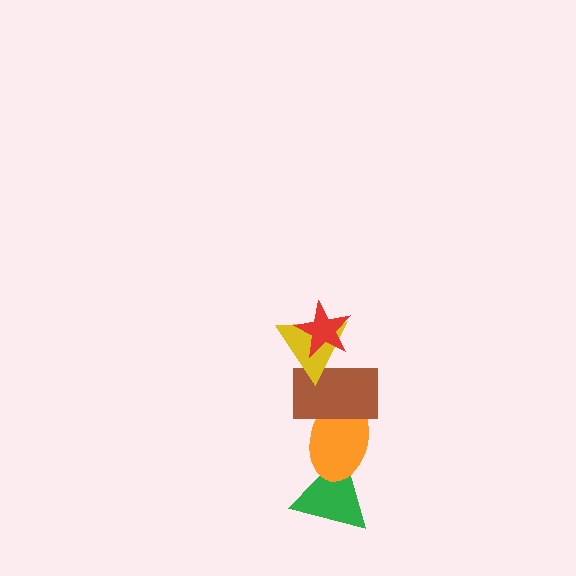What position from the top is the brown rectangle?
The brown rectangle is 3rd from the top.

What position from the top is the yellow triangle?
The yellow triangle is 2nd from the top.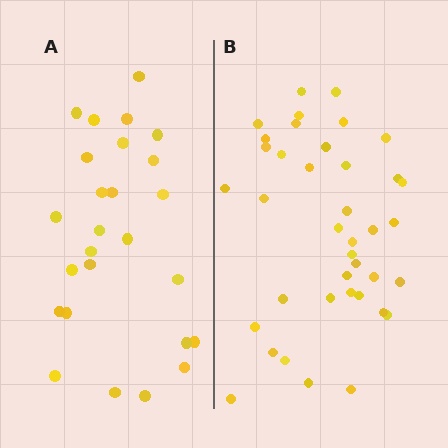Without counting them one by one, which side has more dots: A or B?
Region B (the right region) has more dots.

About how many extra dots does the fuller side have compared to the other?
Region B has approximately 15 more dots than region A.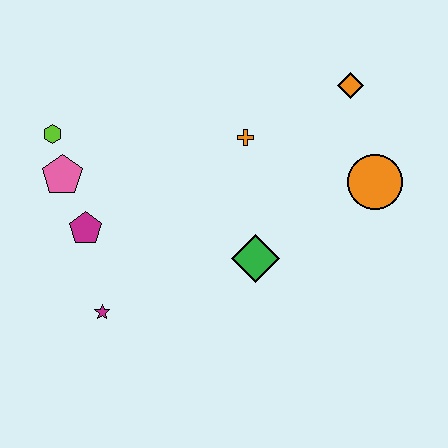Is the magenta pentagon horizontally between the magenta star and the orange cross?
No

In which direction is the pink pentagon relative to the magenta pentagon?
The pink pentagon is above the magenta pentagon.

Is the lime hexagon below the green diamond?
No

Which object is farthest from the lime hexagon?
The orange circle is farthest from the lime hexagon.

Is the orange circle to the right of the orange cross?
Yes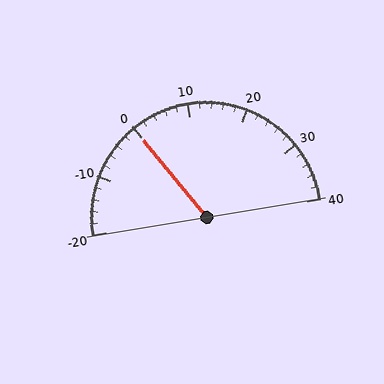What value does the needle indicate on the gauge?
The needle indicates approximately 0.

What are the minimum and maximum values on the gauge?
The gauge ranges from -20 to 40.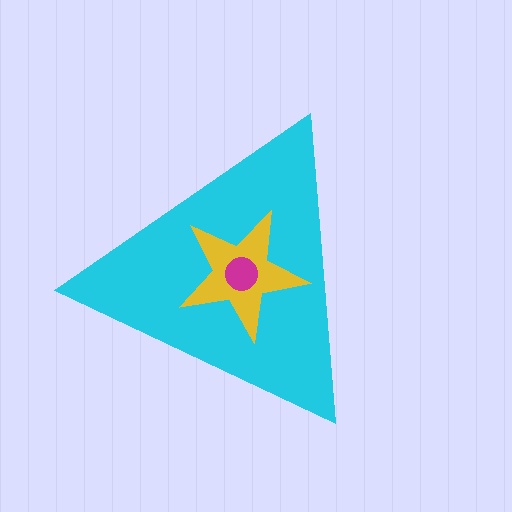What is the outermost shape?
The cyan triangle.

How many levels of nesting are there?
3.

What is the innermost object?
The magenta circle.